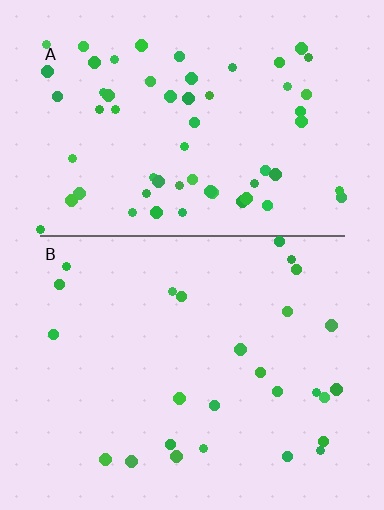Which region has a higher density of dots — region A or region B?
A (the top).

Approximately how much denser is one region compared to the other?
Approximately 2.3× — region A over region B.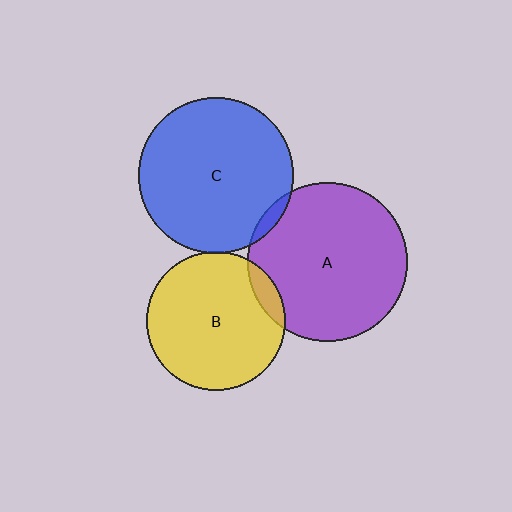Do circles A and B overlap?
Yes.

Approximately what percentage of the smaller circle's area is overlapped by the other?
Approximately 10%.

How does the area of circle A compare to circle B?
Approximately 1.3 times.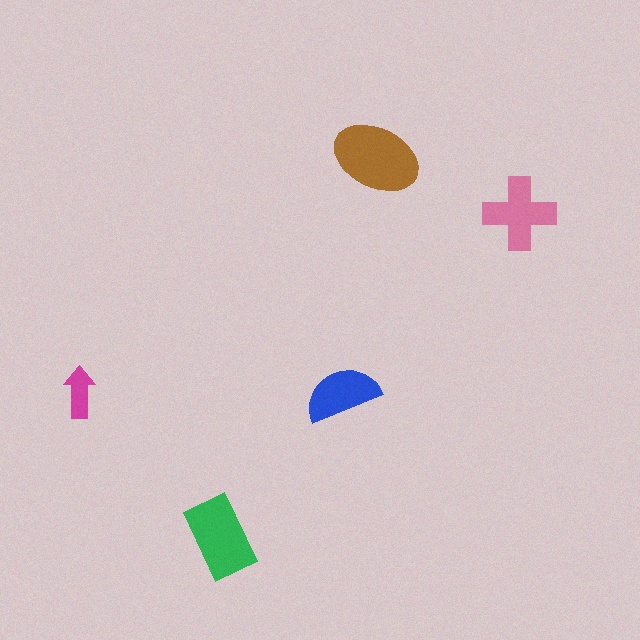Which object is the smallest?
The magenta arrow.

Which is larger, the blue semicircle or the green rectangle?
The green rectangle.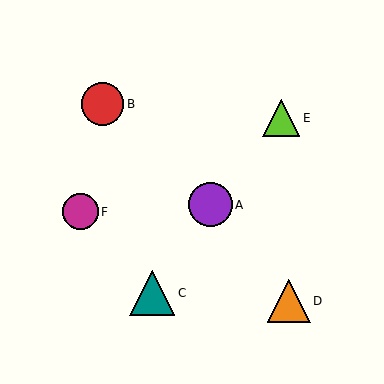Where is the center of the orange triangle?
The center of the orange triangle is at (289, 301).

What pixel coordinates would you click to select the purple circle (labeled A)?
Click at (210, 205) to select the purple circle A.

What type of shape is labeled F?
Shape F is a magenta circle.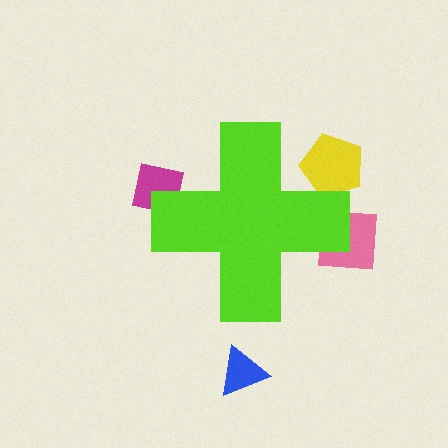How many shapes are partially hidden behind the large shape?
3 shapes are partially hidden.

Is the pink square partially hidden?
Yes, the pink square is partially hidden behind the lime cross.